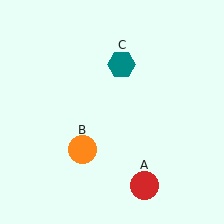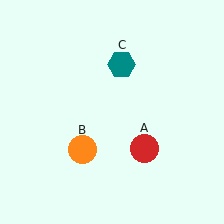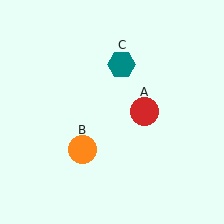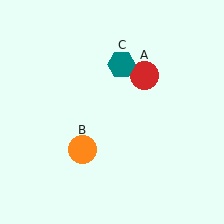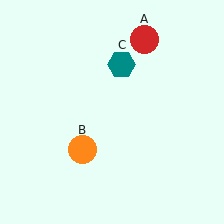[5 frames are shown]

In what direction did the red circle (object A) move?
The red circle (object A) moved up.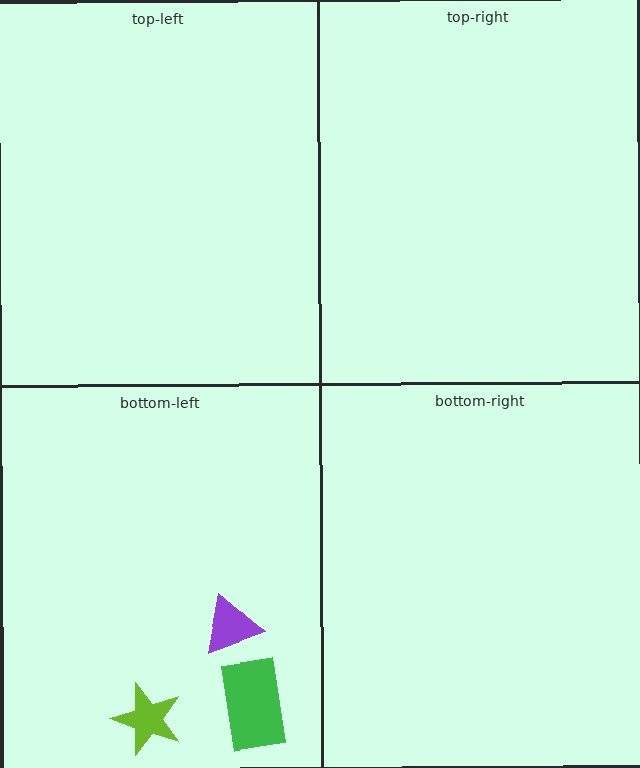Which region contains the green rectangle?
The bottom-left region.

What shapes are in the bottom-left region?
The purple triangle, the green rectangle, the lime star.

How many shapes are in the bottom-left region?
3.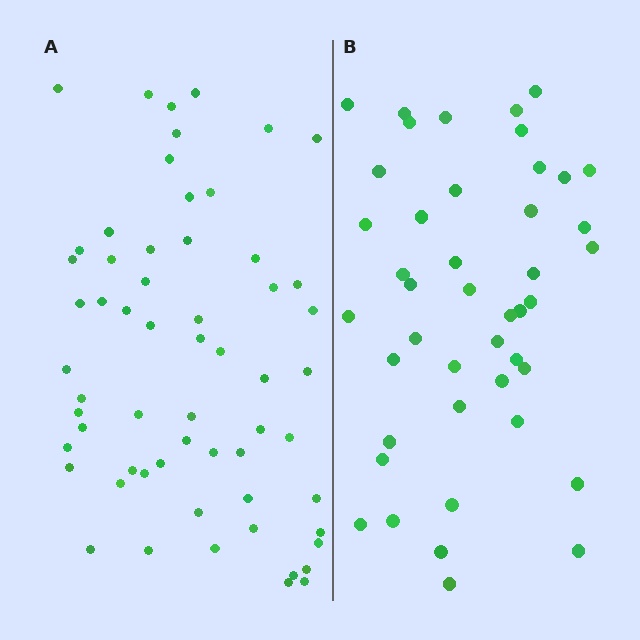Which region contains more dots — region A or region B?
Region A (the left region) has more dots.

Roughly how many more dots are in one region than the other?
Region A has approximately 15 more dots than region B.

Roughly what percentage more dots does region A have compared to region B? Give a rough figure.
About 35% more.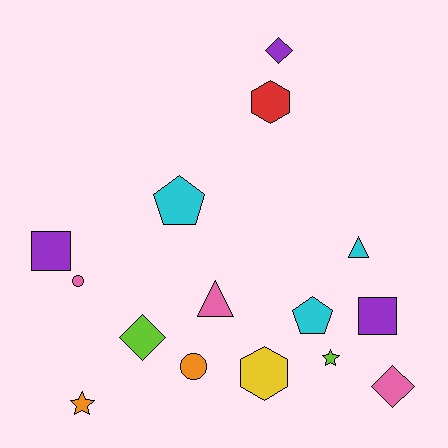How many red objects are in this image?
There is 1 red object.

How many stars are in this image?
There are 2 stars.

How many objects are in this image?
There are 15 objects.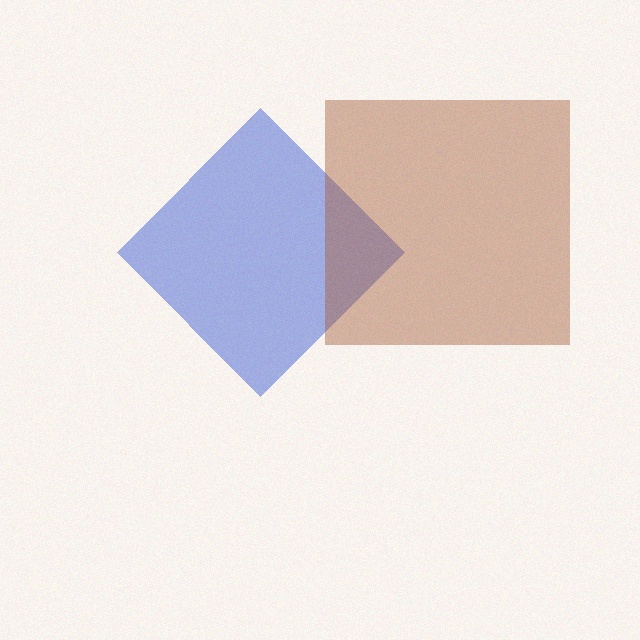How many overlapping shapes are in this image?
There are 2 overlapping shapes in the image.